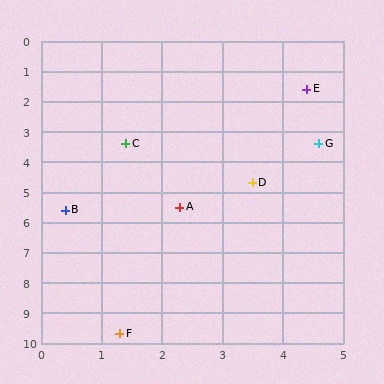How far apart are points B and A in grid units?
Points B and A are about 1.9 grid units apart.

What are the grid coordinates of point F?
Point F is at approximately (1.3, 9.7).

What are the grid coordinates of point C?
Point C is at approximately (1.4, 3.4).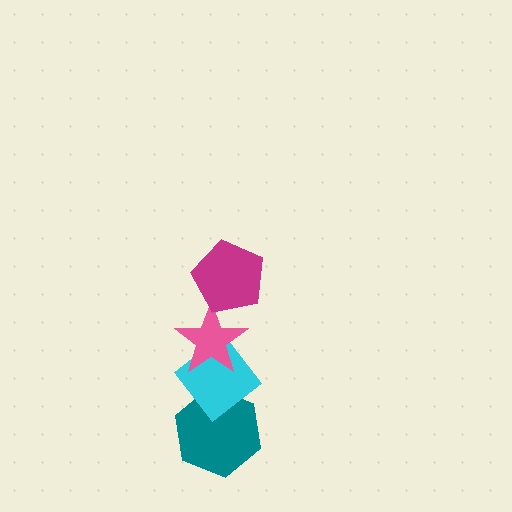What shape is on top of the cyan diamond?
The pink star is on top of the cyan diamond.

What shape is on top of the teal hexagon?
The cyan diamond is on top of the teal hexagon.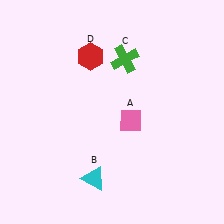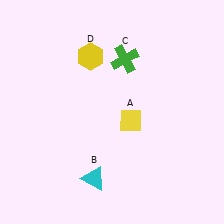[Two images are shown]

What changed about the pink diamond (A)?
In Image 1, A is pink. In Image 2, it changed to yellow.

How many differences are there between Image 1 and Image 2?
There are 2 differences between the two images.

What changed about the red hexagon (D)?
In Image 1, D is red. In Image 2, it changed to yellow.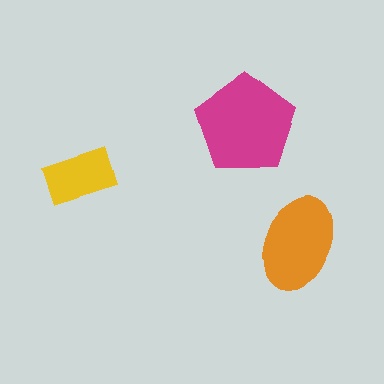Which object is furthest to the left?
The yellow rectangle is leftmost.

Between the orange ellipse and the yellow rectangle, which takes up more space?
The orange ellipse.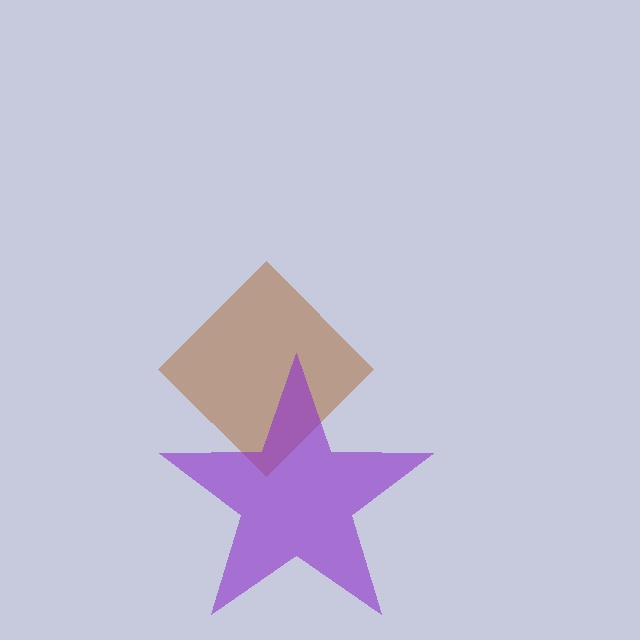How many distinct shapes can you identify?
There are 2 distinct shapes: a brown diamond, a purple star.